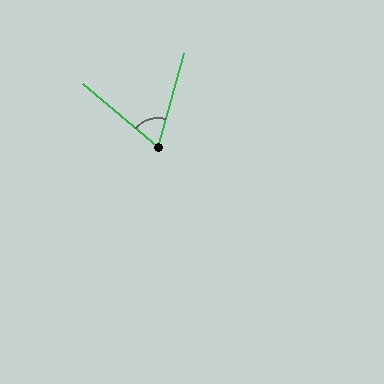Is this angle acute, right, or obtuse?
It is acute.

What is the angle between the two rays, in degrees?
Approximately 66 degrees.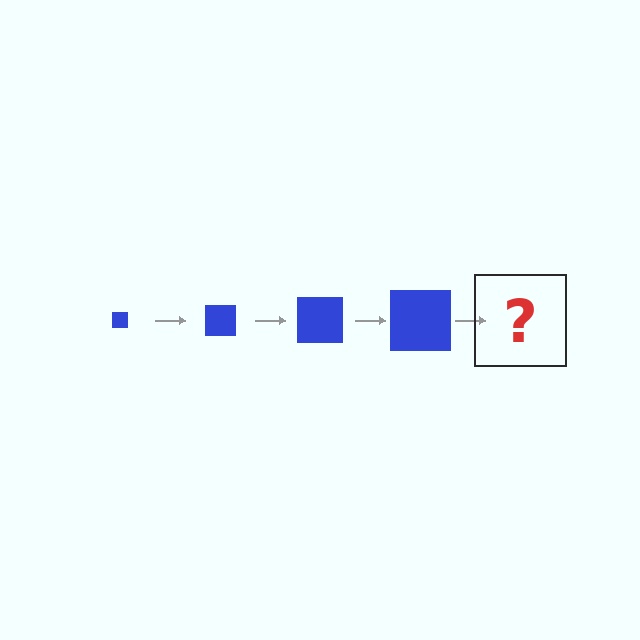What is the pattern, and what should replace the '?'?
The pattern is that the square gets progressively larger each step. The '?' should be a blue square, larger than the previous one.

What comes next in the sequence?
The next element should be a blue square, larger than the previous one.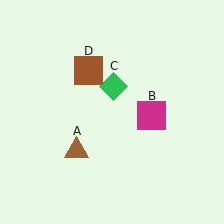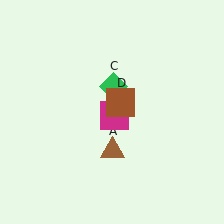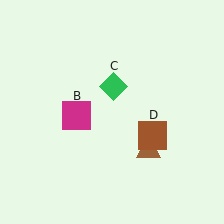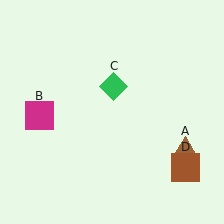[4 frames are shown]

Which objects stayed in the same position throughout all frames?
Green diamond (object C) remained stationary.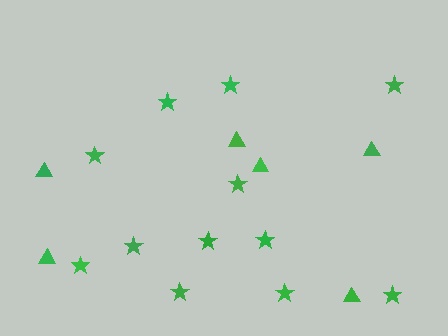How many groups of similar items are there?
There are 2 groups: one group of stars (12) and one group of triangles (6).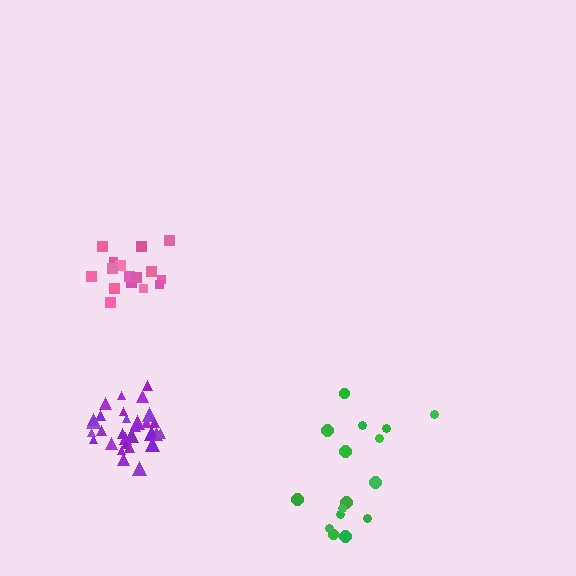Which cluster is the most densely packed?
Purple.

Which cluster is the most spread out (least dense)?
Green.